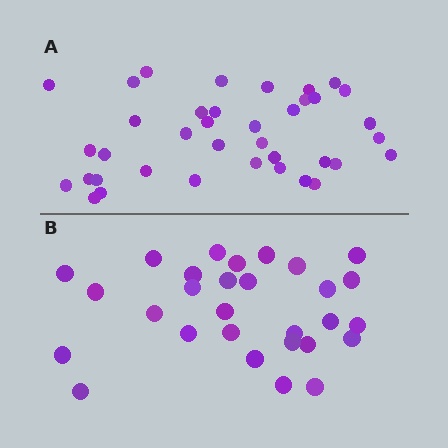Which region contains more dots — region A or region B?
Region A (the top region) has more dots.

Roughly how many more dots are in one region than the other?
Region A has roughly 8 or so more dots than region B.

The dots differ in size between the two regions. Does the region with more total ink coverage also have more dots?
No. Region B has more total ink coverage because its dots are larger, but region A actually contains more individual dots. Total area can be misleading — the number of items is what matters here.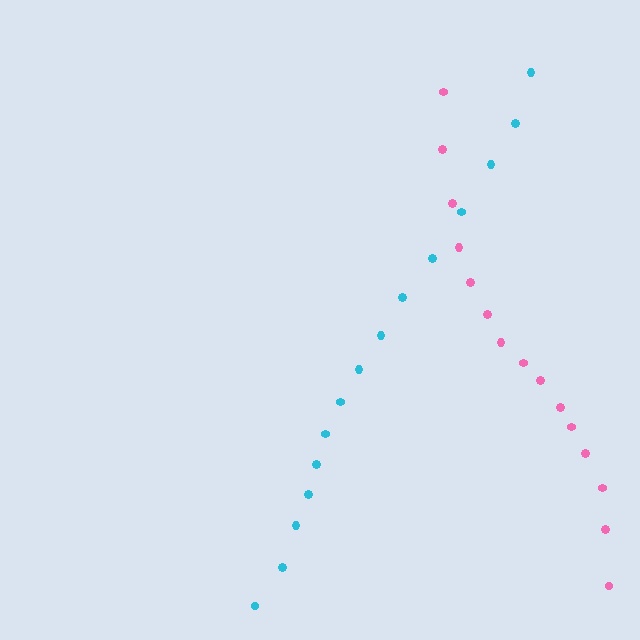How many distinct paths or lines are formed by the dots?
There are 2 distinct paths.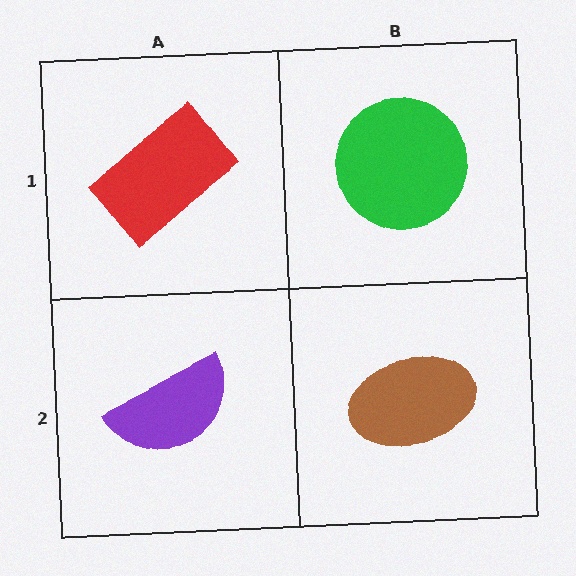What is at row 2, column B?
A brown ellipse.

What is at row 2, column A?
A purple semicircle.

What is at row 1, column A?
A red rectangle.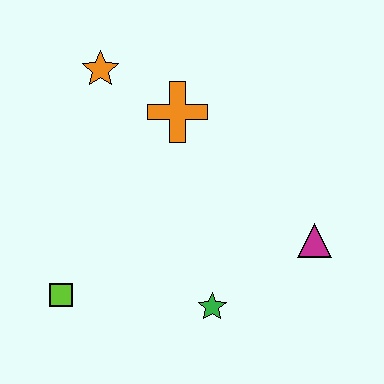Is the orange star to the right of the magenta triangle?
No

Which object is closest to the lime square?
The green star is closest to the lime square.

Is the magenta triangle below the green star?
No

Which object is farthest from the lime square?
The magenta triangle is farthest from the lime square.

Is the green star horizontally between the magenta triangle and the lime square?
Yes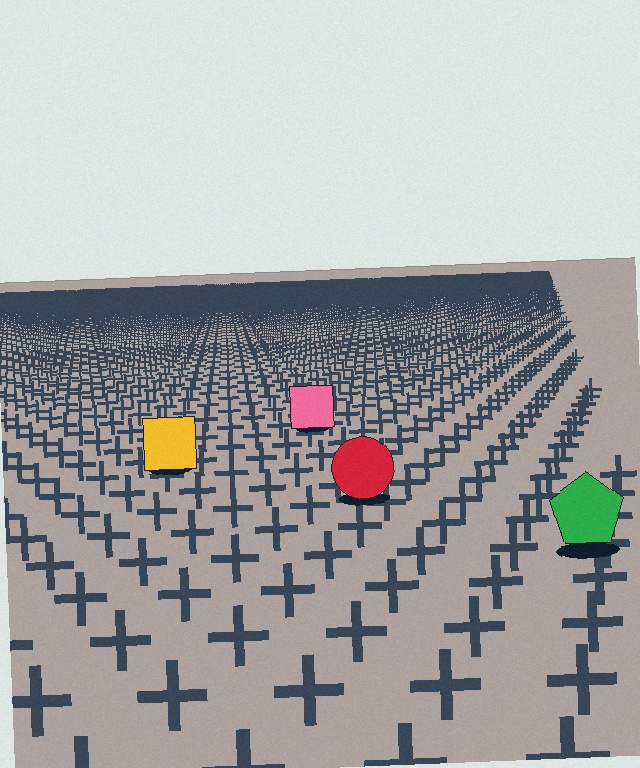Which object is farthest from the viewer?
The pink square is farthest from the viewer. It appears smaller and the ground texture around it is denser.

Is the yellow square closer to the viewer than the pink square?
Yes. The yellow square is closer — you can tell from the texture gradient: the ground texture is coarser near it.